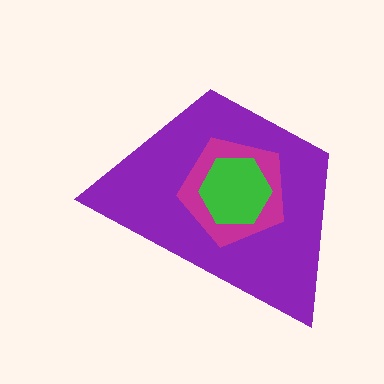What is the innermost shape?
The green hexagon.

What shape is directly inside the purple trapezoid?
The magenta pentagon.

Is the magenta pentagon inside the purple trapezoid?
Yes.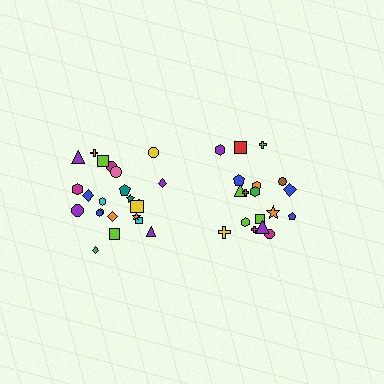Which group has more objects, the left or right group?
The left group.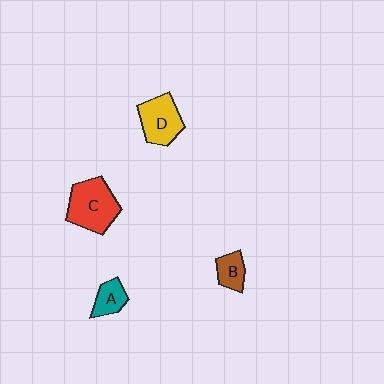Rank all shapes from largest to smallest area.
From largest to smallest: C (red), D (yellow), A (teal), B (brown).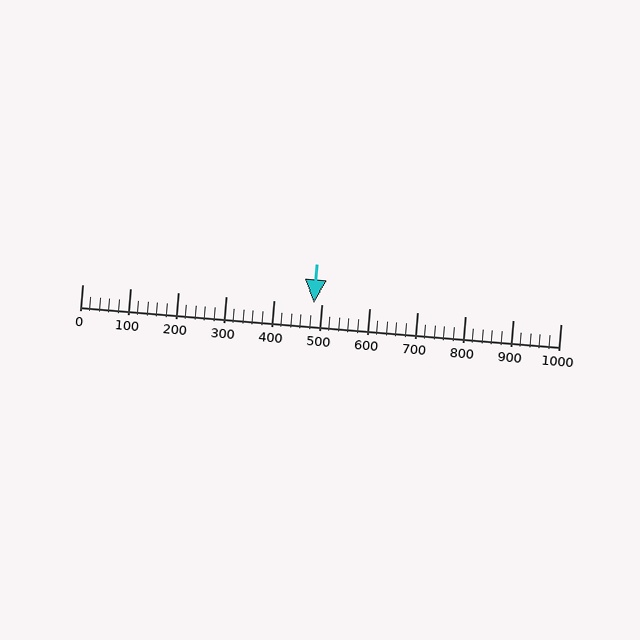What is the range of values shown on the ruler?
The ruler shows values from 0 to 1000.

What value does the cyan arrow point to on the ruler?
The cyan arrow points to approximately 485.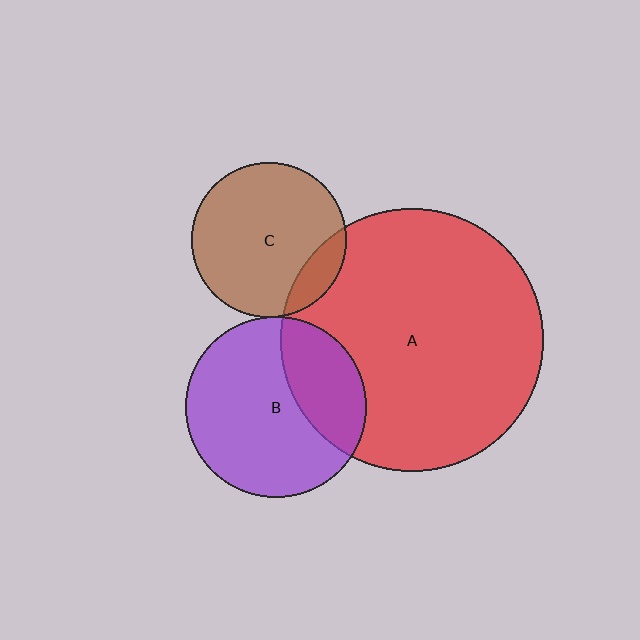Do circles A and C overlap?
Yes.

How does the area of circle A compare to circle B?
Approximately 2.1 times.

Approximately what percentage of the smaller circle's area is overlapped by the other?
Approximately 15%.